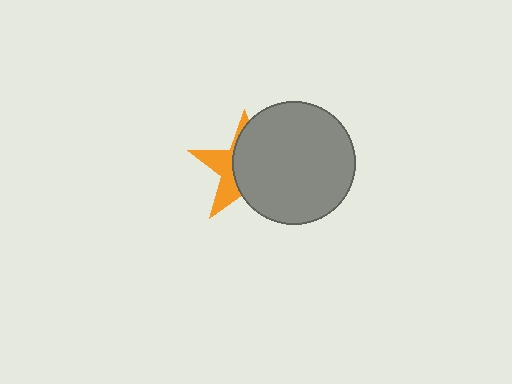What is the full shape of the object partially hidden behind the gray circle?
The partially hidden object is an orange star.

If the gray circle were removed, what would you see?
You would see the complete orange star.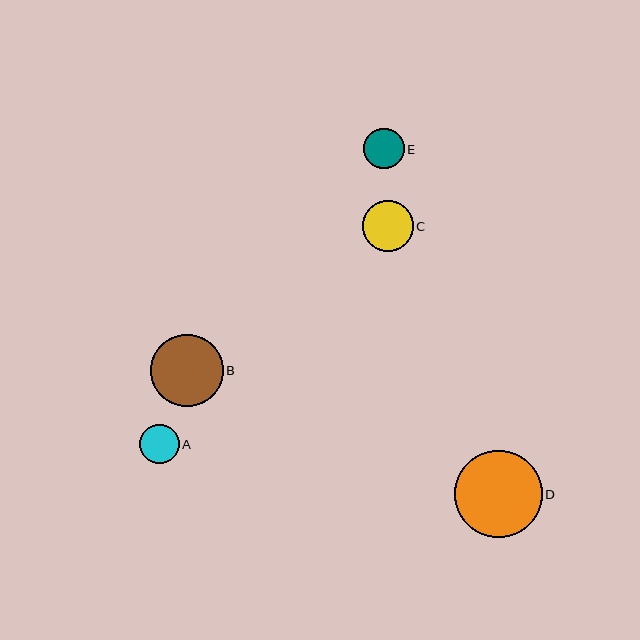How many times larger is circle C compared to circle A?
Circle C is approximately 1.3 times the size of circle A.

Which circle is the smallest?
Circle A is the smallest with a size of approximately 40 pixels.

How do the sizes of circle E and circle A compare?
Circle E and circle A are approximately the same size.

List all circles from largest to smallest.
From largest to smallest: D, B, C, E, A.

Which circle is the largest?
Circle D is the largest with a size of approximately 87 pixels.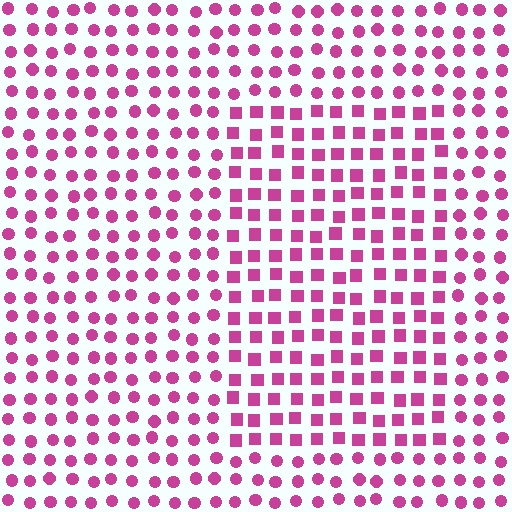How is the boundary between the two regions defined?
The boundary is defined by a change in element shape: squares inside vs. circles outside. All elements share the same color and spacing.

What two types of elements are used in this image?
The image uses squares inside the rectangle region and circles outside it.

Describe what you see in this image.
The image is filled with small magenta elements arranged in a uniform grid. A rectangle-shaped region contains squares, while the surrounding area contains circles. The boundary is defined purely by the change in element shape.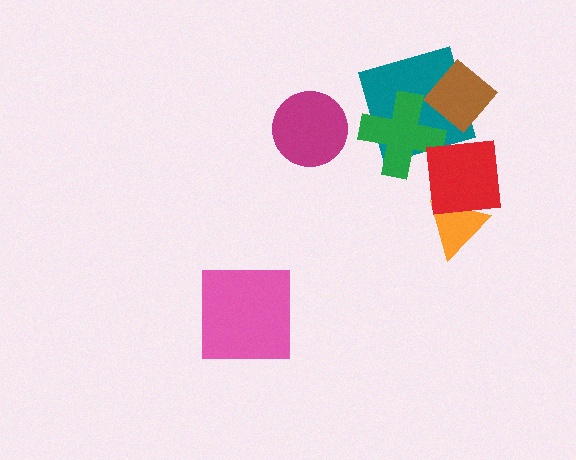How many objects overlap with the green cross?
2 objects overlap with the green cross.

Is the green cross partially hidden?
Yes, it is partially covered by another shape.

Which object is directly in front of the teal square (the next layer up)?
The green cross is directly in front of the teal square.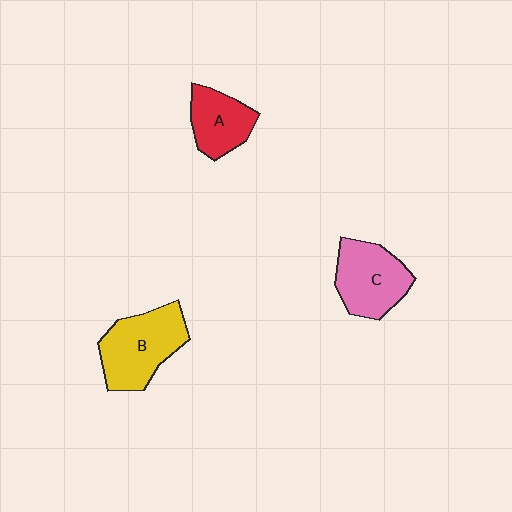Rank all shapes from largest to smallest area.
From largest to smallest: B (yellow), C (pink), A (red).